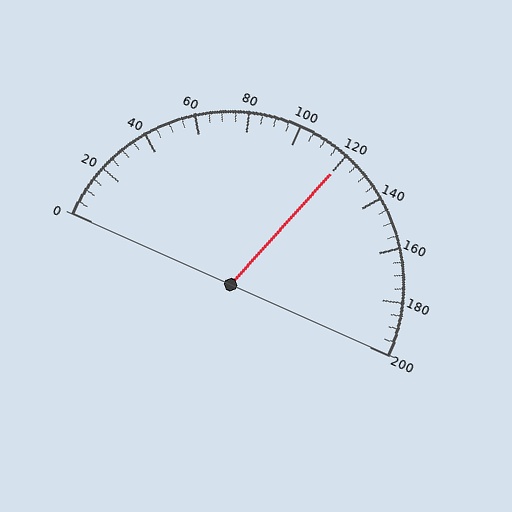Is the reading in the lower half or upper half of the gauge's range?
The reading is in the upper half of the range (0 to 200).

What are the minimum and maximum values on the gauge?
The gauge ranges from 0 to 200.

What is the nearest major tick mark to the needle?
The nearest major tick mark is 120.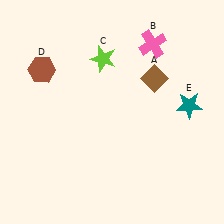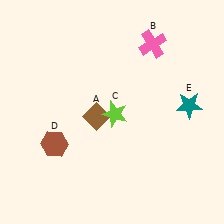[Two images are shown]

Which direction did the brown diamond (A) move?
The brown diamond (A) moved left.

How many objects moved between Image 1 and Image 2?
3 objects moved between the two images.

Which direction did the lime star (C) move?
The lime star (C) moved down.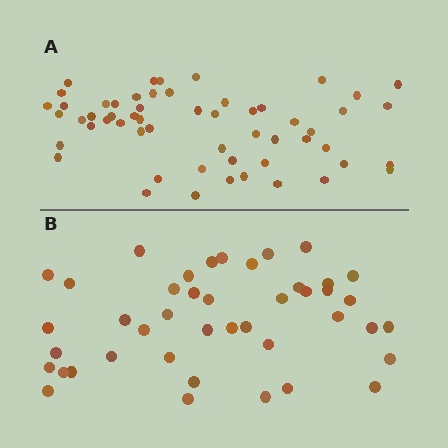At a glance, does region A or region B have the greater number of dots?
Region A (the top region) has more dots.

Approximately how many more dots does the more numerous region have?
Region A has approximately 15 more dots than region B.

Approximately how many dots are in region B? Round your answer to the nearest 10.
About 40 dots. (The exact count is 43, which rounds to 40.)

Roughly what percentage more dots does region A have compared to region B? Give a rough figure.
About 30% more.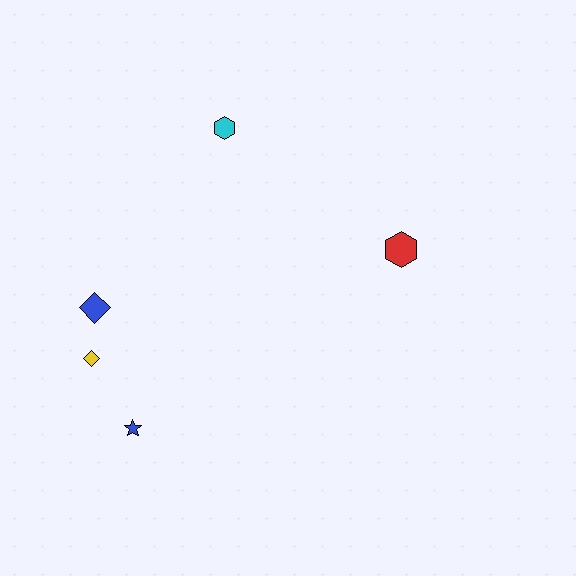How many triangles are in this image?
There are no triangles.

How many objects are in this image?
There are 5 objects.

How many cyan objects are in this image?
There is 1 cyan object.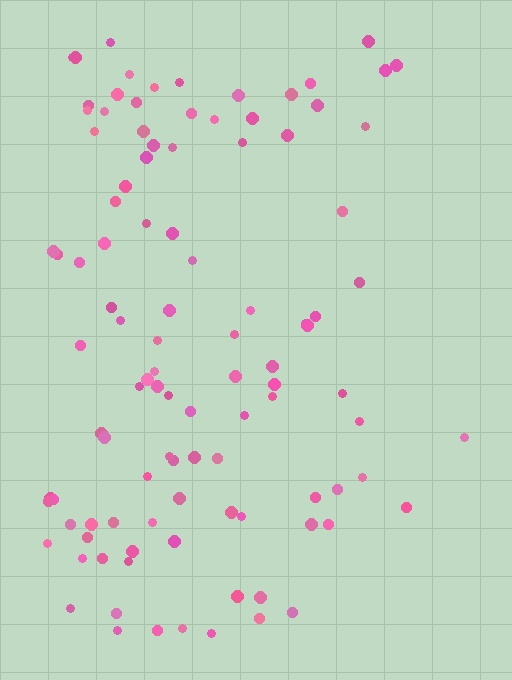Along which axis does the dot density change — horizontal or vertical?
Horizontal.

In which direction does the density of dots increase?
From right to left, with the left side densest.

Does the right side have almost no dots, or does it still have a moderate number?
Still a moderate number, just noticeably fewer than the left.